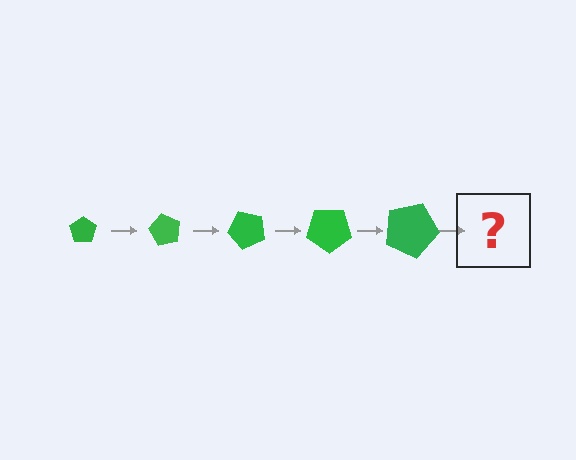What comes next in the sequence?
The next element should be a pentagon, larger than the previous one and rotated 300 degrees from the start.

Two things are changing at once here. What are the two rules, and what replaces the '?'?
The two rules are that the pentagon grows larger each step and it rotates 60 degrees each step. The '?' should be a pentagon, larger than the previous one and rotated 300 degrees from the start.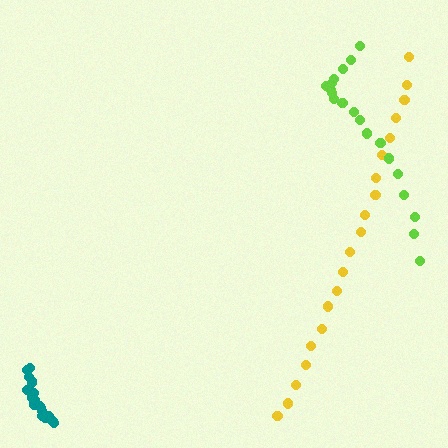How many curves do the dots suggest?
There are 3 distinct paths.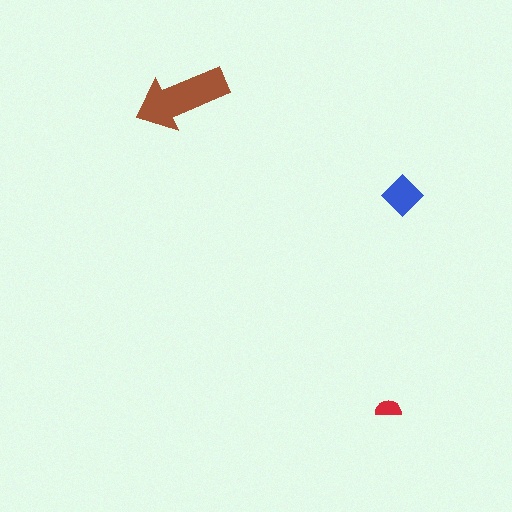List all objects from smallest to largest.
The red semicircle, the blue diamond, the brown arrow.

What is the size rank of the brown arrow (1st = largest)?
1st.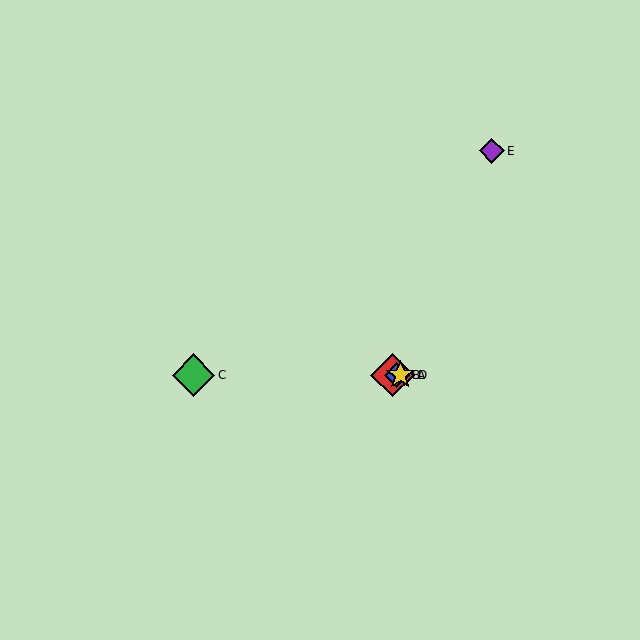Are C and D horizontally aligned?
Yes, both are at y≈375.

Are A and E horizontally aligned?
No, A is at y≈375 and E is at y≈151.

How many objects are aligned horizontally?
4 objects (A, B, C, D) are aligned horizontally.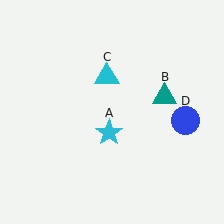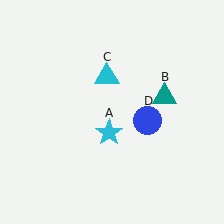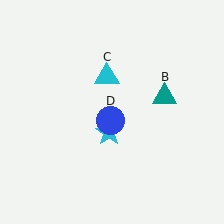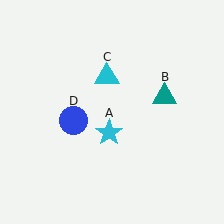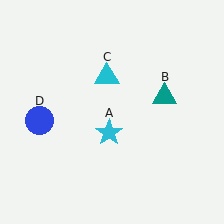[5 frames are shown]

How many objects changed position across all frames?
1 object changed position: blue circle (object D).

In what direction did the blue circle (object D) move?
The blue circle (object D) moved left.